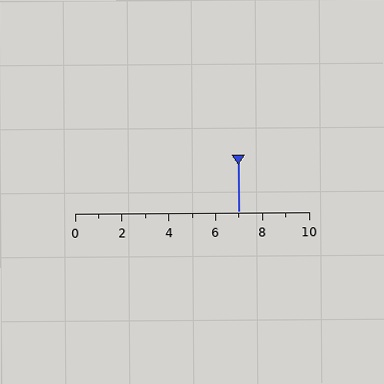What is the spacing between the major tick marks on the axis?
The major ticks are spaced 2 apart.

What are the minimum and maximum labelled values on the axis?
The axis runs from 0 to 10.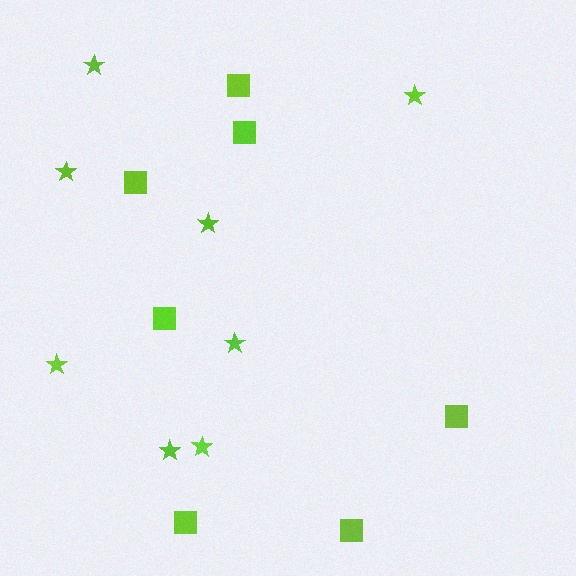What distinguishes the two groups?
There are 2 groups: one group of squares (7) and one group of stars (8).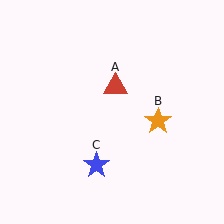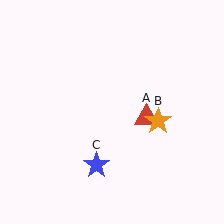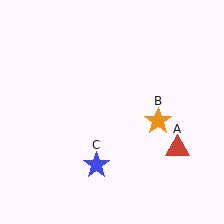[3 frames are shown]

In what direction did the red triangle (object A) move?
The red triangle (object A) moved down and to the right.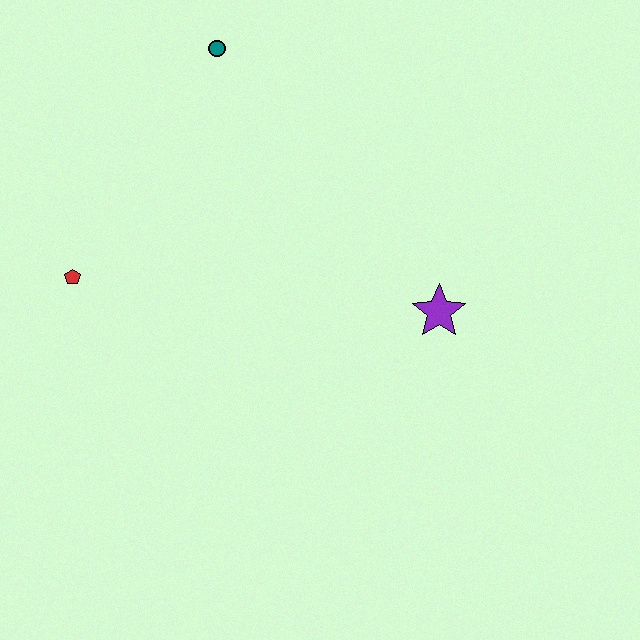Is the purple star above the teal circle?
No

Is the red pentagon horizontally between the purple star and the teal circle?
No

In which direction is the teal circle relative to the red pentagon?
The teal circle is above the red pentagon.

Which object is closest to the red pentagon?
The teal circle is closest to the red pentagon.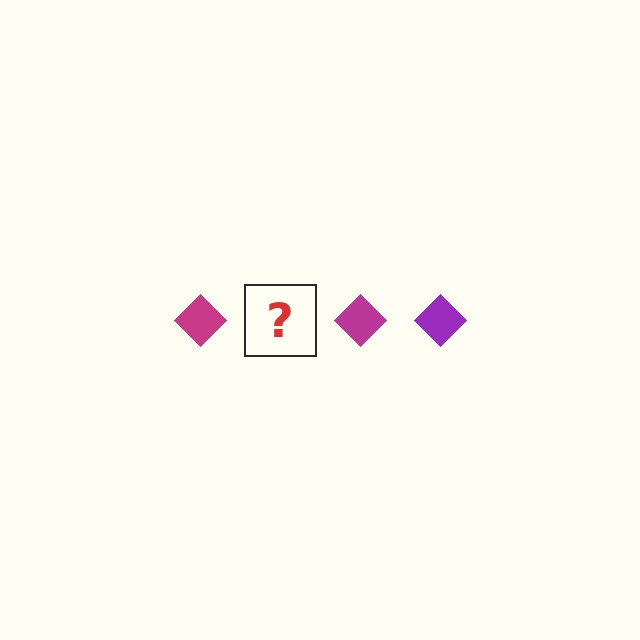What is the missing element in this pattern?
The missing element is a purple diamond.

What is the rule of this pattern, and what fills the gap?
The rule is that the pattern cycles through magenta, purple diamonds. The gap should be filled with a purple diamond.